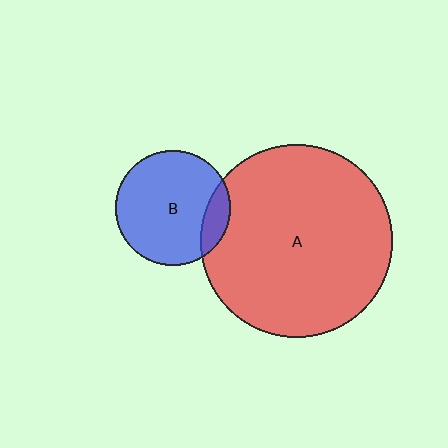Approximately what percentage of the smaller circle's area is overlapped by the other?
Approximately 15%.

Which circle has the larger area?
Circle A (red).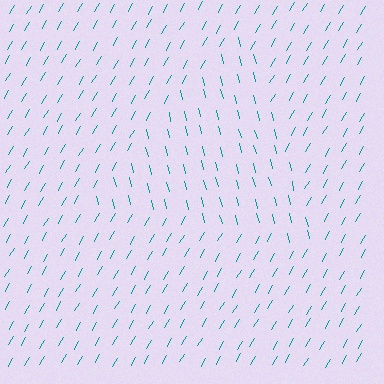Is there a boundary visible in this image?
Yes, there is a texture boundary formed by a change in line orientation.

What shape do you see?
I see a triangle.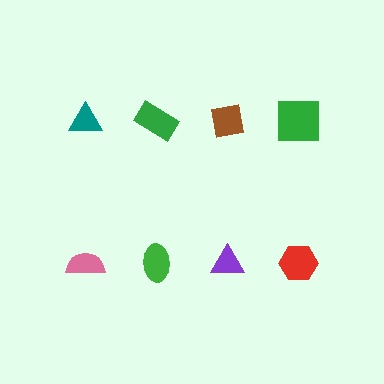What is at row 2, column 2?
A green ellipse.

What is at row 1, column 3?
A brown square.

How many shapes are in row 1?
4 shapes.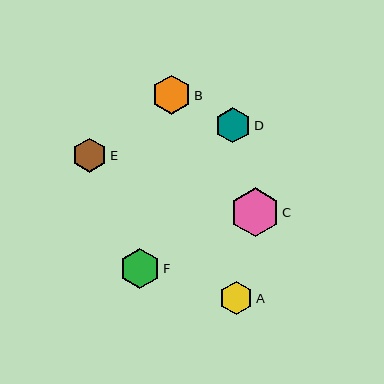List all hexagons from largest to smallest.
From largest to smallest: C, F, B, D, E, A.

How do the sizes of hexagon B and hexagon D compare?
Hexagon B and hexagon D are approximately the same size.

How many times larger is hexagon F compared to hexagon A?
Hexagon F is approximately 1.2 times the size of hexagon A.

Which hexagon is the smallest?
Hexagon A is the smallest with a size of approximately 34 pixels.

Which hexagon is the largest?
Hexagon C is the largest with a size of approximately 49 pixels.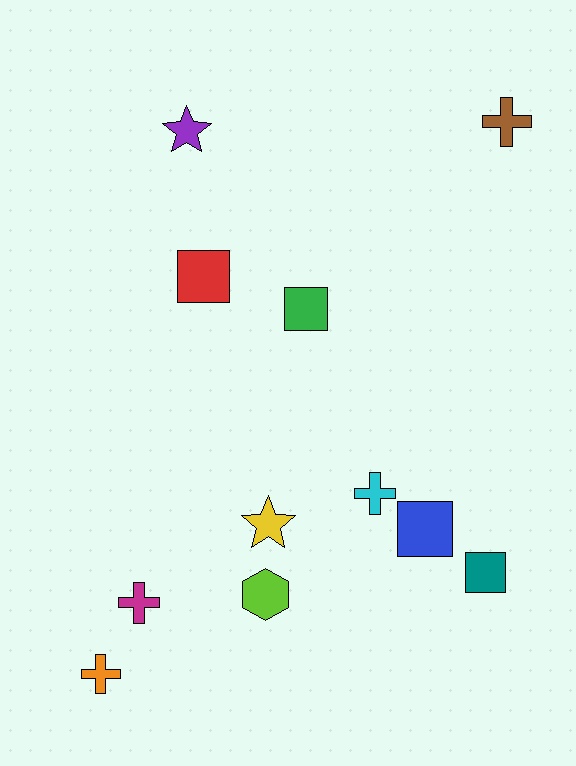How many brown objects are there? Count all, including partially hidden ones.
There is 1 brown object.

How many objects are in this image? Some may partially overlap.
There are 11 objects.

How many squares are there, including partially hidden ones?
There are 4 squares.